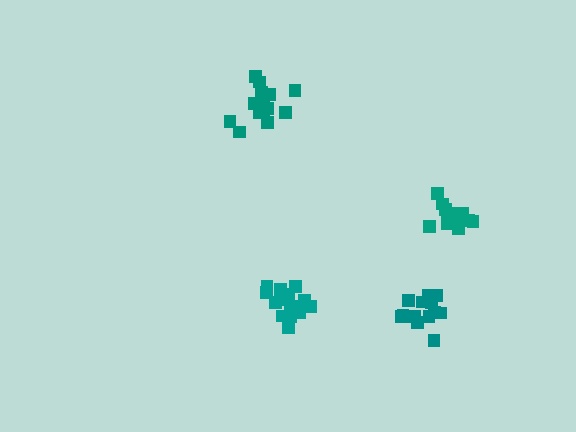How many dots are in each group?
Group 1: 14 dots, Group 2: 15 dots, Group 3: 14 dots, Group 4: 16 dots (59 total).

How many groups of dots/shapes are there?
There are 4 groups.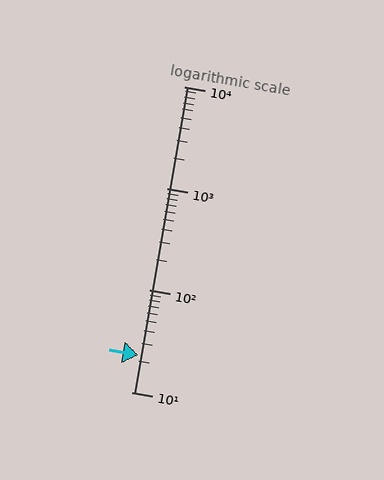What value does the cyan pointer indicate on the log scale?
The pointer indicates approximately 23.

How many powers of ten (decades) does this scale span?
The scale spans 3 decades, from 10 to 10000.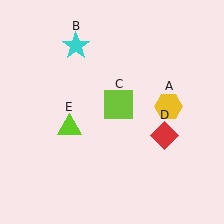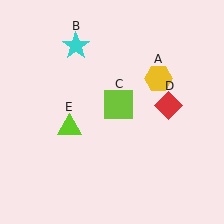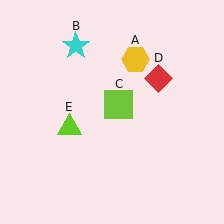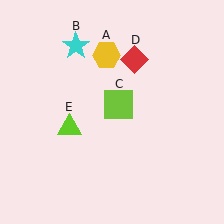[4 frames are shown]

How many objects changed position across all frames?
2 objects changed position: yellow hexagon (object A), red diamond (object D).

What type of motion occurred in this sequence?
The yellow hexagon (object A), red diamond (object D) rotated counterclockwise around the center of the scene.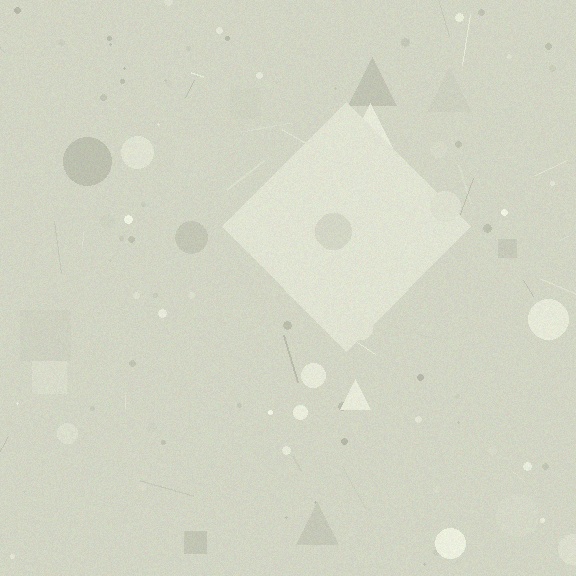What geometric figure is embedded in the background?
A diamond is embedded in the background.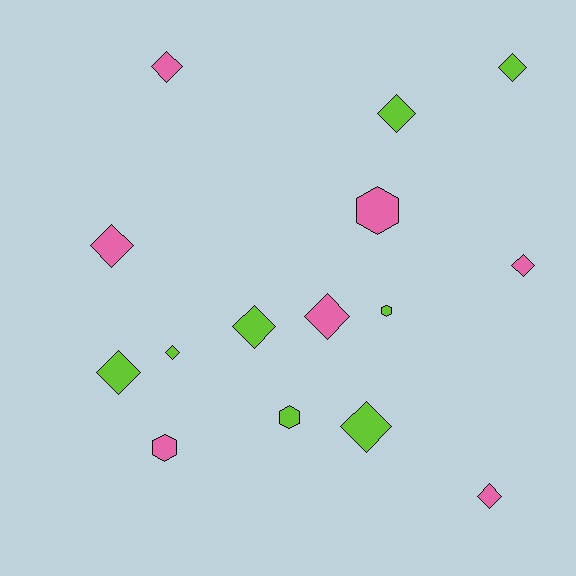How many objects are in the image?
There are 15 objects.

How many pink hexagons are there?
There are 2 pink hexagons.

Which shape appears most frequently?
Diamond, with 11 objects.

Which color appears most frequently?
Lime, with 8 objects.